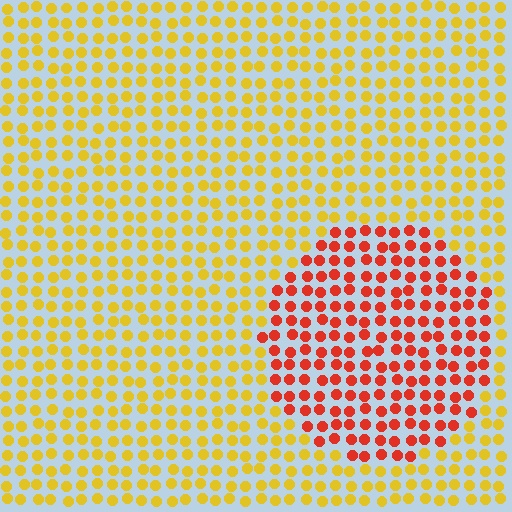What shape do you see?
I see a circle.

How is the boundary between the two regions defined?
The boundary is defined purely by a slight shift in hue (about 47 degrees). Spacing, size, and orientation are identical on both sides.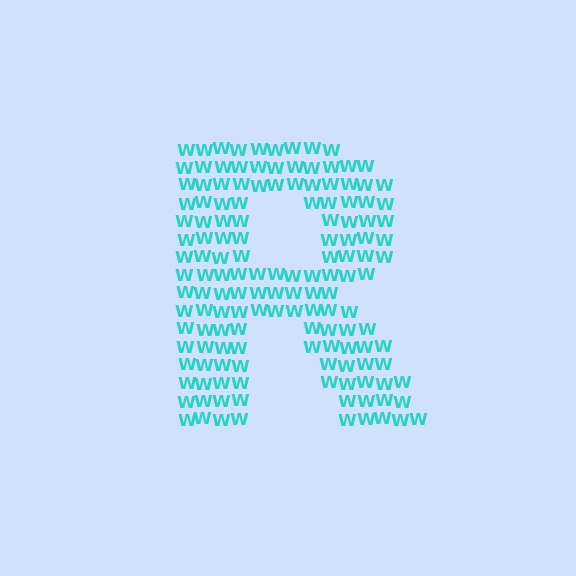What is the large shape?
The large shape is the letter R.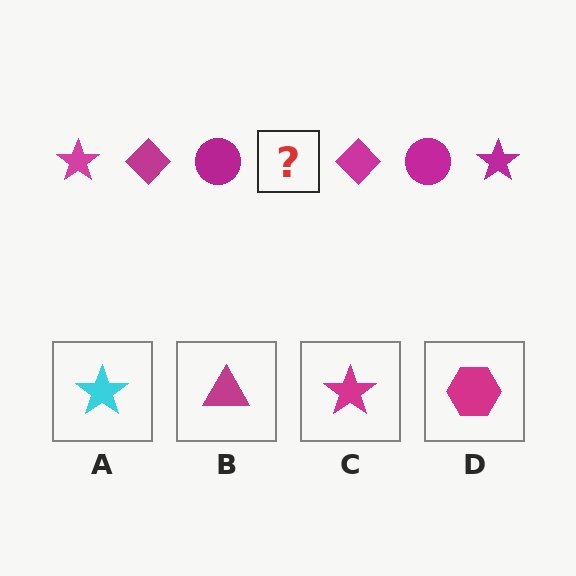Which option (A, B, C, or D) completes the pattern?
C.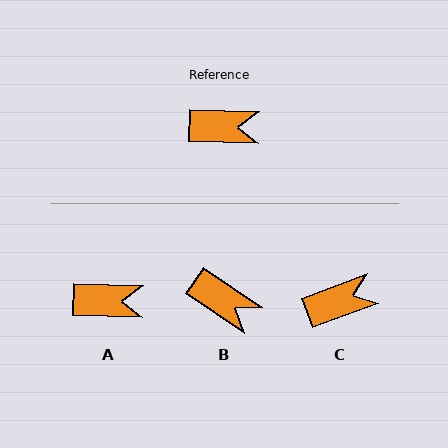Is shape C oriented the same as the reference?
No, it is off by about 22 degrees.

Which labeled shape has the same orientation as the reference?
A.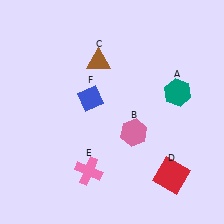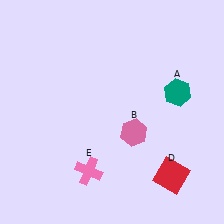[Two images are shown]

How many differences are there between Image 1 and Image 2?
There are 2 differences between the two images.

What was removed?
The blue diamond (F), the brown triangle (C) were removed in Image 2.